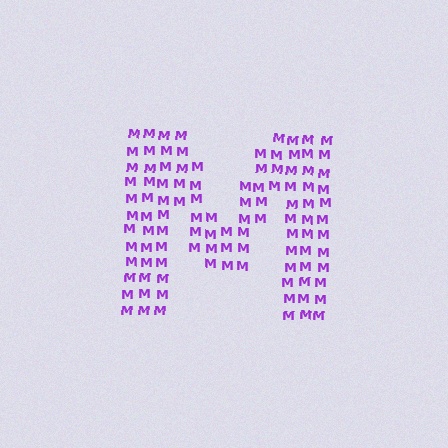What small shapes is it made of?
It is made of small letter M's.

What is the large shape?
The large shape is the letter M.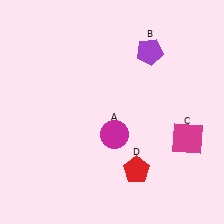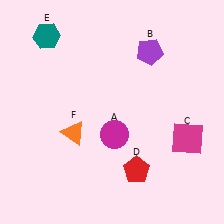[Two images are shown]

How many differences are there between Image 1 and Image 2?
There are 2 differences between the two images.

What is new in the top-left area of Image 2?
A teal hexagon (E) was added in the top-left area of Image 2.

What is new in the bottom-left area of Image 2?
An orange triangle (F) was added in the bottom-left area of Image 2.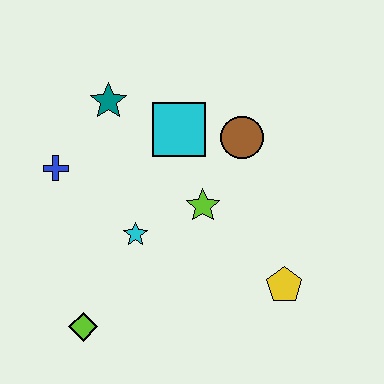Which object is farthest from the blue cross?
The yellow pentagon is farthest from the blue cross.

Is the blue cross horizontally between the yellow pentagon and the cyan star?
No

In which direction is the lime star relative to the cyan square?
The lime star is below the cyan square.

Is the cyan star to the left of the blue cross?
No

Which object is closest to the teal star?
The cyan square is closest to the teal star.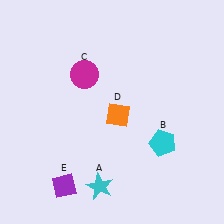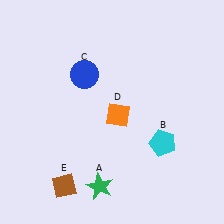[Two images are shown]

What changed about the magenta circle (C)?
In Image 1, C is magenta. In Image 2, it changed to blue.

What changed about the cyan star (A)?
In Image 1, A is cyan. In Image 2, it changed to green.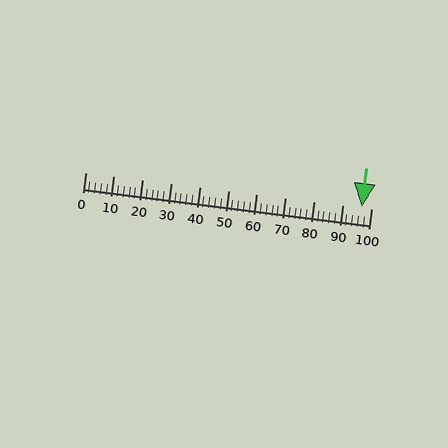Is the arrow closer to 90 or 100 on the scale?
The arrow is closer to 100.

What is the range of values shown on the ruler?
The ruler shows values from 0 to 100.